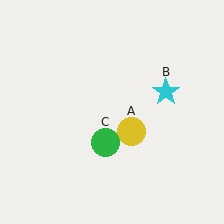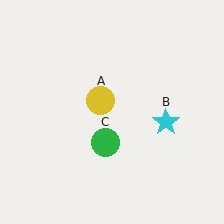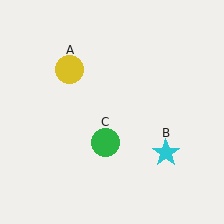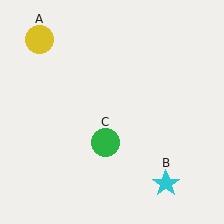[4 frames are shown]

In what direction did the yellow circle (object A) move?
The yellow circle (object A) moved up and to the left.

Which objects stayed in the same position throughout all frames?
Green circle (object C) remained stationary.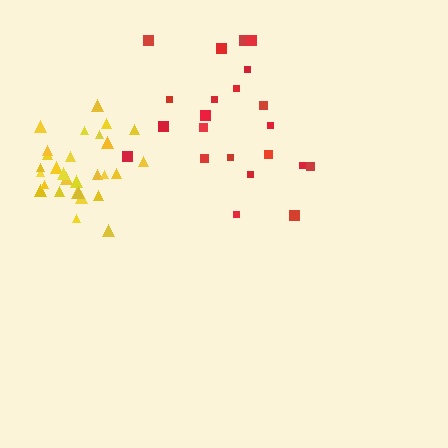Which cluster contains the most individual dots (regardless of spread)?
Yellow (29).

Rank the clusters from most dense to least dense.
yellow, red.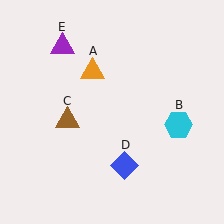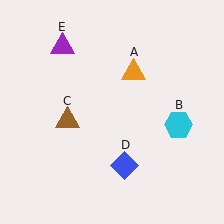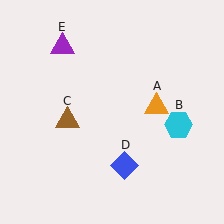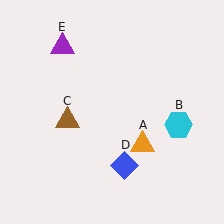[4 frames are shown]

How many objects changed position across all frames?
1 object changed position: orange triangle (object A).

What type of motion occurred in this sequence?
The orange triangle (object A) rotated clockwise around the center of the scene.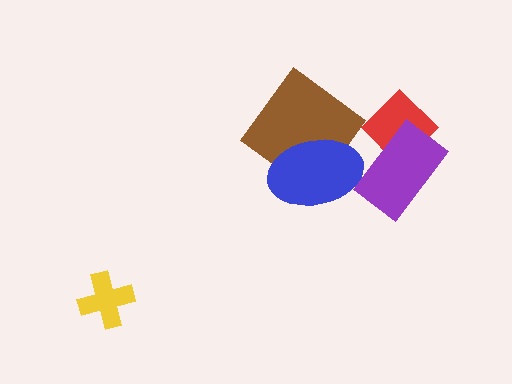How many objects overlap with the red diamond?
1 object overlaps with the red diamond.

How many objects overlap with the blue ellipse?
1 object overlaps with the blue ellipse.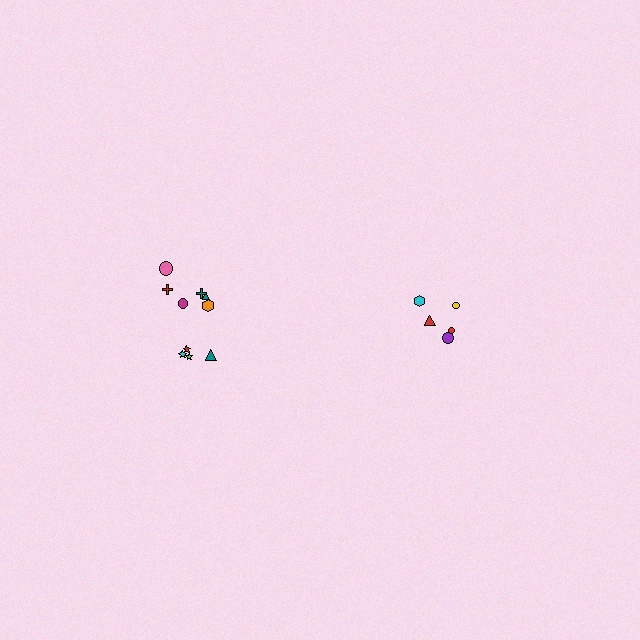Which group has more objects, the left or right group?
The left group.